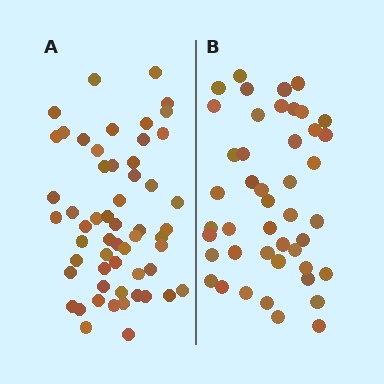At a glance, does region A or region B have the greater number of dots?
Region A (the left region) has more dots.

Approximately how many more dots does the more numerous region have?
Region A has roughly 12 or so more dots than region B.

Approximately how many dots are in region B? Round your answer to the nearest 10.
About 40 dots. (The exact count is 45, which rounds to 40.)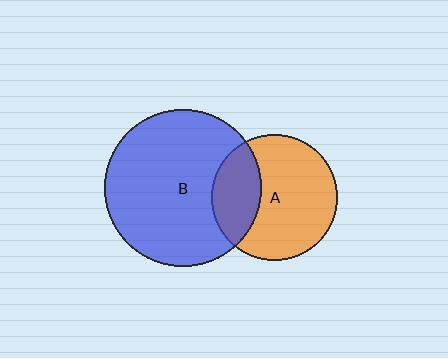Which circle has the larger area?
Circle B (blue).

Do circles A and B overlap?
Yes.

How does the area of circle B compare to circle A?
Approximately 1.6 times.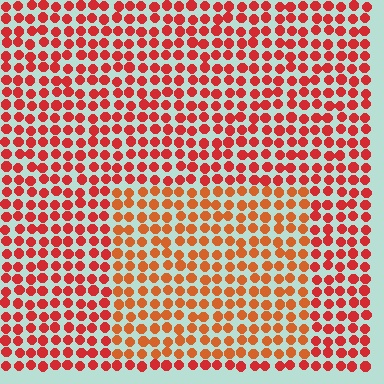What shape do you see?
I see a rectangle.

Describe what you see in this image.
The image is filled with small red elements in a uniform arrangement. A rectangle-shaped region is visible where the elements are tinted to a slightly different hue, forming a subtle color boundary.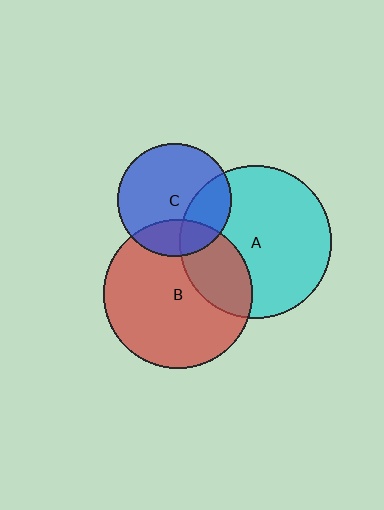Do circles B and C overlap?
Yes.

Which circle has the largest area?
Circle A (cyan).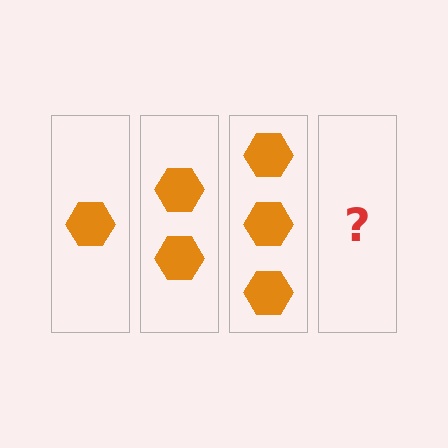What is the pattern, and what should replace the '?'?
The pattern is that each step adds one more hexagon. The '?' should be 4 hexagons.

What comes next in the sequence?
The next element should be 4 hexagons.